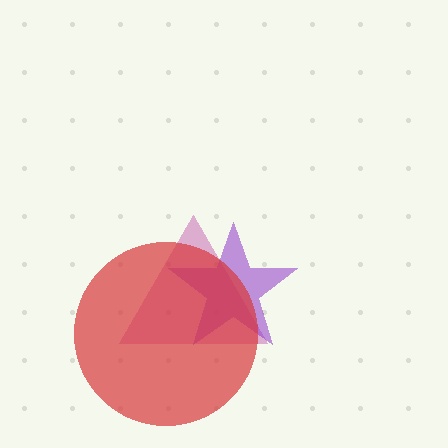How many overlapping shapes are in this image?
There are 3 overlapping shapes in the image.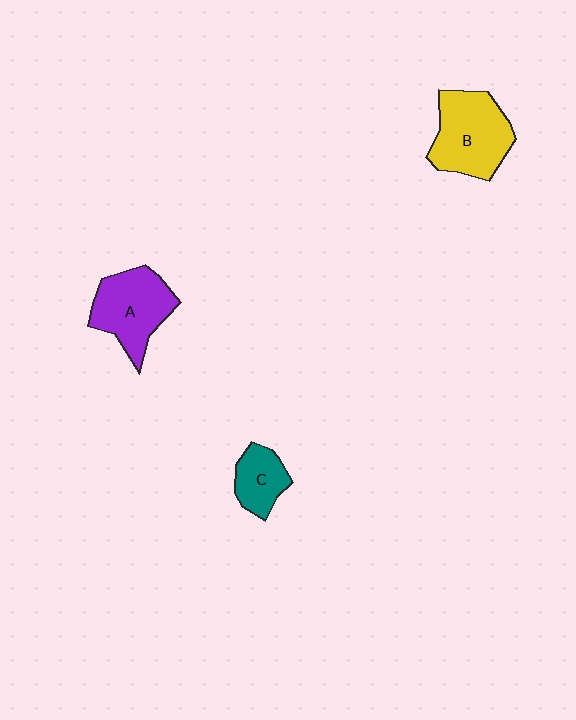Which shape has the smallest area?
Shape C (teal).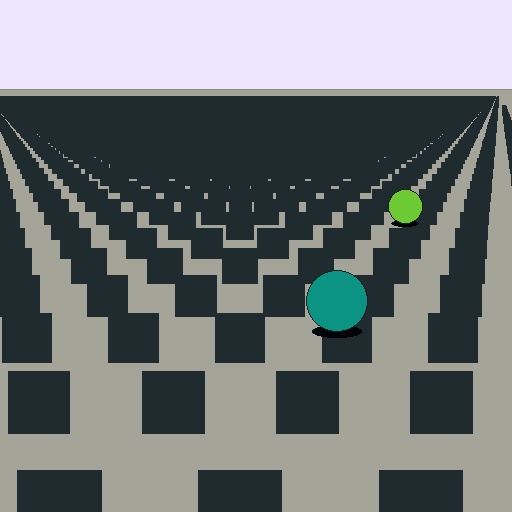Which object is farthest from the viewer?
The lime circle is farthest from the viewer. It appears smaller and the ground texture around it is denser.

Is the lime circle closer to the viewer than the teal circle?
No. The teal circle is closer — you can tell from the texture gradient: the ground texture is coarser near it.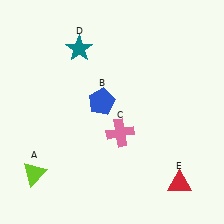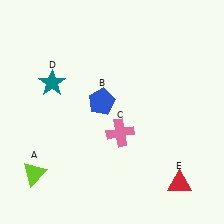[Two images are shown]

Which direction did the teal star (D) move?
The teal star (D) moved down.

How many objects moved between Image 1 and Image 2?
1 object moved between the two images.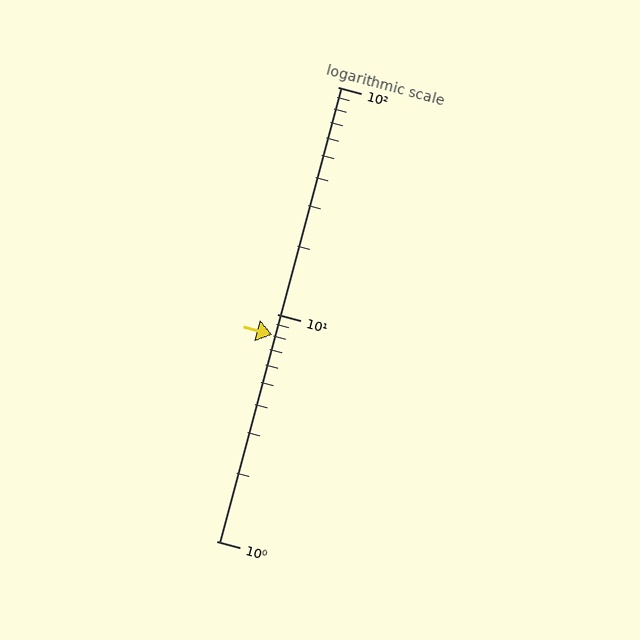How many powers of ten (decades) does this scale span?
The scale spans 2 decades, from 1 to 100.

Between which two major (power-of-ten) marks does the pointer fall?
The pointer is between 1 and 10.